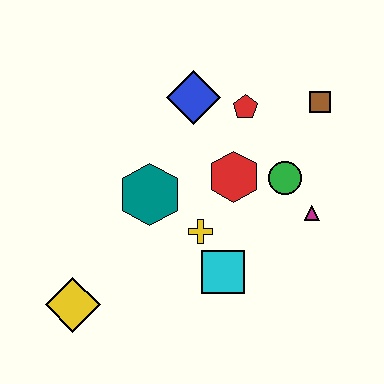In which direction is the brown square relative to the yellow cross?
The brown square is above the yellow cross.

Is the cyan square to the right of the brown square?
No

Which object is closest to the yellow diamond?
The teal hexagon is closest to the yellow diamond.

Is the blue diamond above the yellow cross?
Yes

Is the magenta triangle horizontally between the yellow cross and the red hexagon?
No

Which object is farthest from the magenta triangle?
The yellow diamond is farthest from the magenta triangle.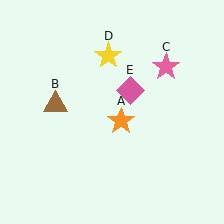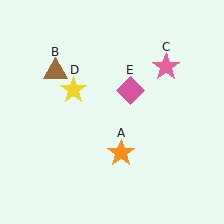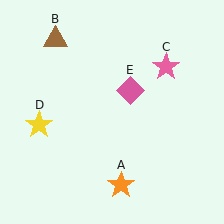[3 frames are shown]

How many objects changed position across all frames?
3 objects changed position: orange star (object A), brown triangle (object B), yellow star (object D).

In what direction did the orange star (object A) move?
The orange star (object A) moved down.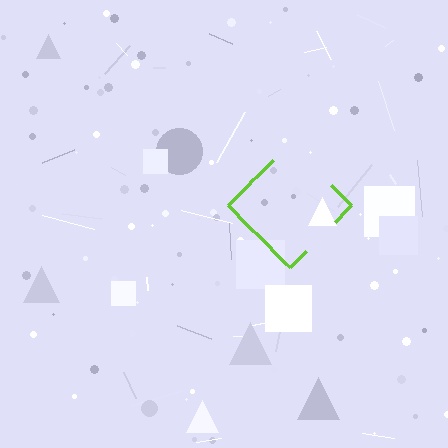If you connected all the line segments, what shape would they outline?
They would outline a diamond.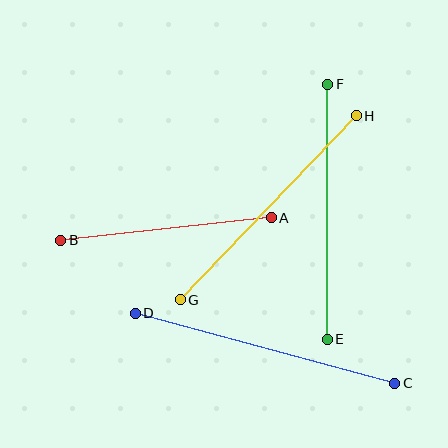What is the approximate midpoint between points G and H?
The midpoint is at approximately (268, 208) pixels.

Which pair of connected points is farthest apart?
Points C and D are farthest apart.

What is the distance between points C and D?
The distance is approximately 269 pixels.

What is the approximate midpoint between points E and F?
The midpoint is at approximately (328, 212) pixels.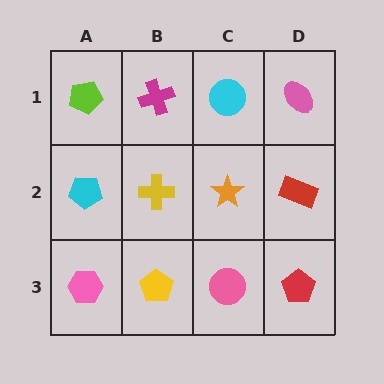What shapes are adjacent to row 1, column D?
A red rectangle (row 2, column D), a cyan circle (row 1, column C).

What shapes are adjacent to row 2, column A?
A lime pentagon (row 1, column A), a pink hexagon (row 3, column A), a yellow cross (row 2, column B).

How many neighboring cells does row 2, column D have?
3.